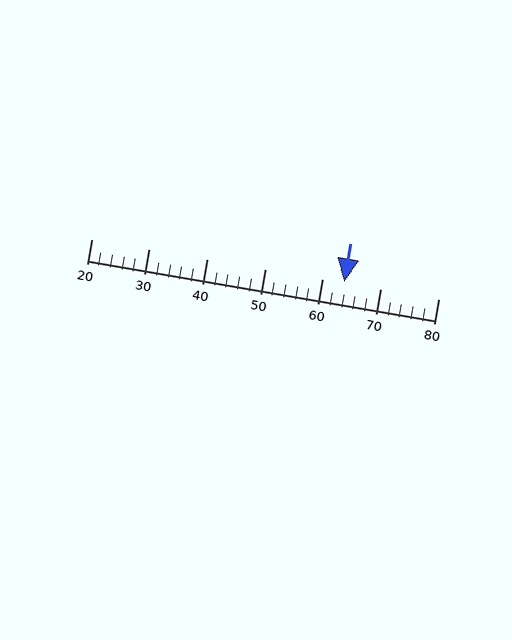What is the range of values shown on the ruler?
The ruler shows values from 20 to 80.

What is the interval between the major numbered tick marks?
The major tick marks are spaced 10 units apart.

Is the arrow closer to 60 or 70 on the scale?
The arrow is closer to 60.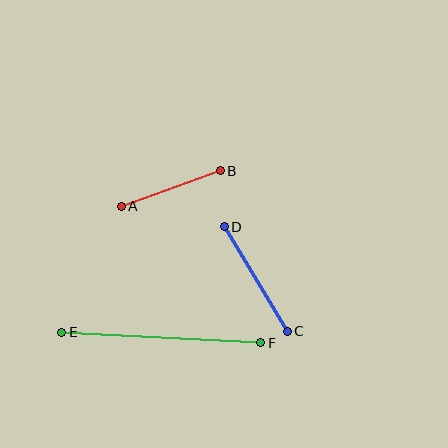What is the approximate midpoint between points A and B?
The midpoint is at approximately (171, 189) pixels.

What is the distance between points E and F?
The distance is approximately 199 pixels.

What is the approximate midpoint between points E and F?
The midpoint is at approximately (161, 337) pixels.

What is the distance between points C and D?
The distance is approximately 122 pixels.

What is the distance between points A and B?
The distance is approximately 105 pixels.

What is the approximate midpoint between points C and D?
The midpoint is at approximately (256, 279) pixels.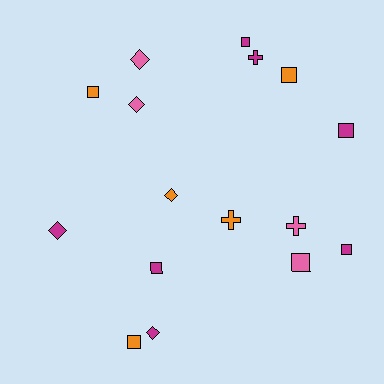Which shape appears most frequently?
Square, with 8 objects.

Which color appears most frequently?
Magenta, with 7 objects.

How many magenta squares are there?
There are 4 magenta squares.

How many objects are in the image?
There are 16 objects.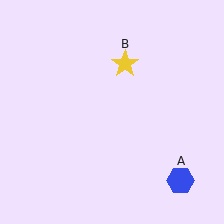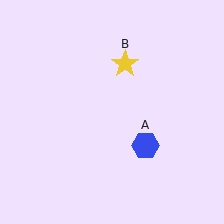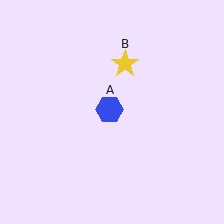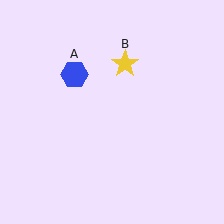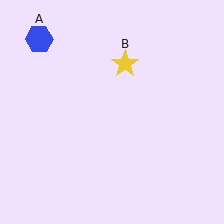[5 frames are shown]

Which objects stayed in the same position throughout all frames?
Yellow star (object B) remained stationary.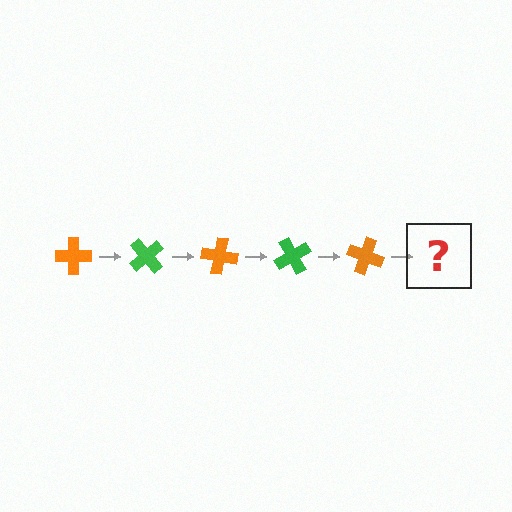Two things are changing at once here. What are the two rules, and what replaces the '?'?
The two rules are that it rotates 50 degrees each step and the color cycles through orange and green. The '?' should be a green cross, rotated 250 degrees from the start.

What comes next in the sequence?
The next element should be a green cross, rotated 250 degrees from the start.